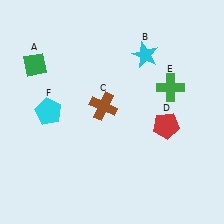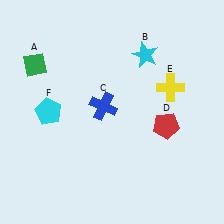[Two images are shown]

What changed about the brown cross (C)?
In Image 1, C is brown. In Image 2, it changed to blue.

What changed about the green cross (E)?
In Image 1, E is green. In Image 2, it changed to yellow.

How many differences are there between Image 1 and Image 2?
There are 2 differences between the two images.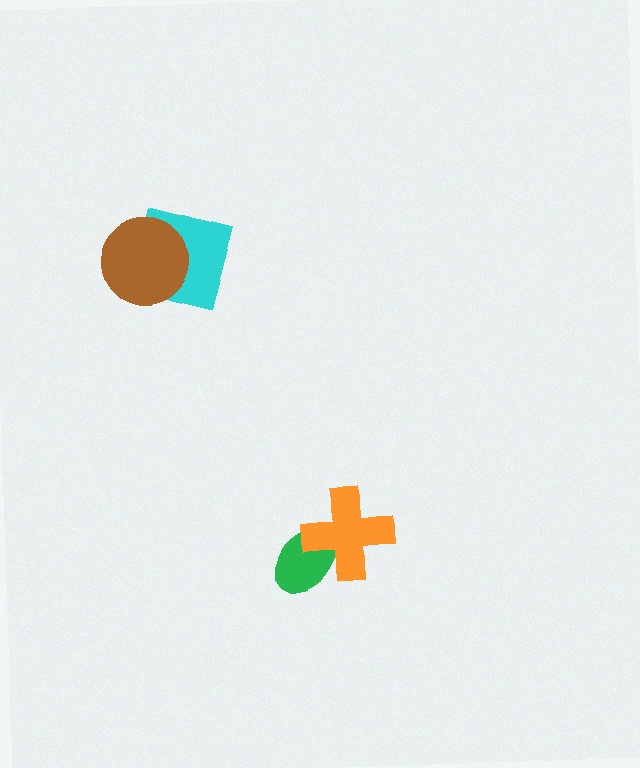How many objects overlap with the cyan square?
1 object overlaps with the cyan square.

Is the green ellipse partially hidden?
Yes, it is partially covered by another shape.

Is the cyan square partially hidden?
Yes, it is partially covered by another shape.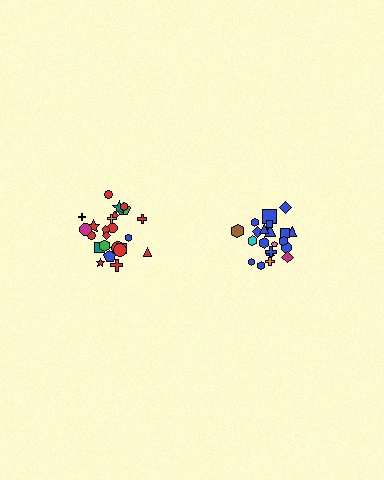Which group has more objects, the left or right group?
The left group.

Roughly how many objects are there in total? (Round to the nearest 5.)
Roughly 45 objects in total.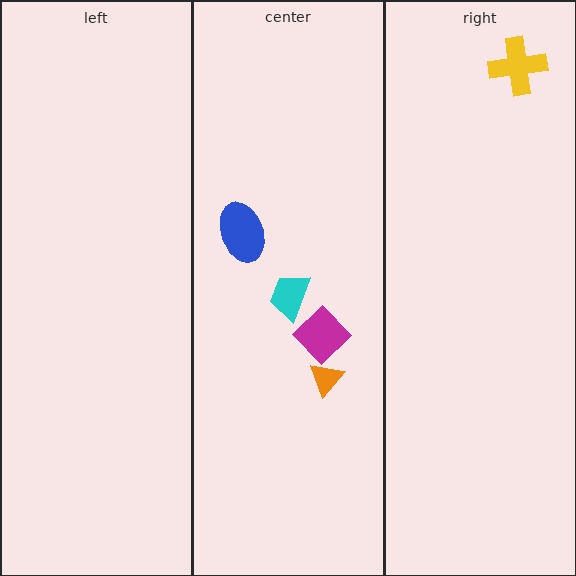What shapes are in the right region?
The yellow cross.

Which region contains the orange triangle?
The center region.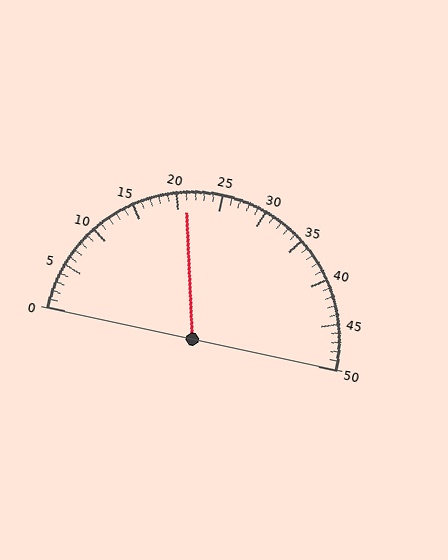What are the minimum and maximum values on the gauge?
The gauge ranges from 0 to 50.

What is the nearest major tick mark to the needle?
The nearest major tick mark is 20.